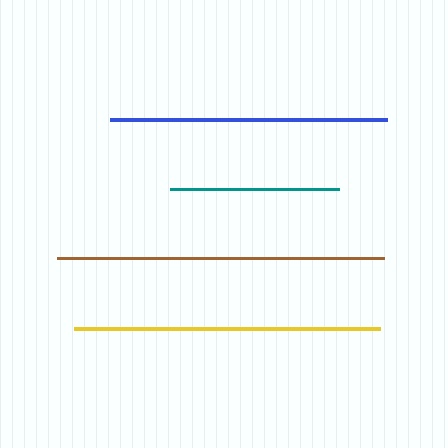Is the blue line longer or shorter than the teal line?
The blue line is longer than the teal line.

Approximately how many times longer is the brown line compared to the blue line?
The brown line is approximately 1.2 times the length of the blue line.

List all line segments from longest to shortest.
From longest to shortest: brown, yellow, blue, teal.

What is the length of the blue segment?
The blue segment is approximately 277 pixels long.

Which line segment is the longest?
The brown line is the longest at approximately 328 pixels.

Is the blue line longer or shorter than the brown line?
The brown line is longer than the blue line.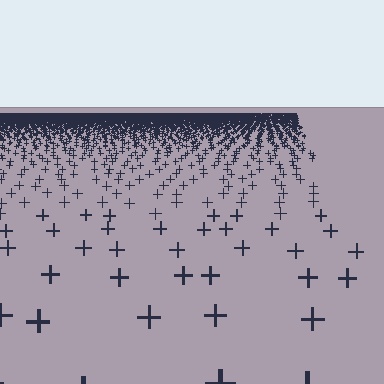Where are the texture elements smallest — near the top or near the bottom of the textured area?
Near the top.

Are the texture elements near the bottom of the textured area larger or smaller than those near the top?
Larger. Near the bottom, elements are closer to the viewer and appear at a bigger on-screen size.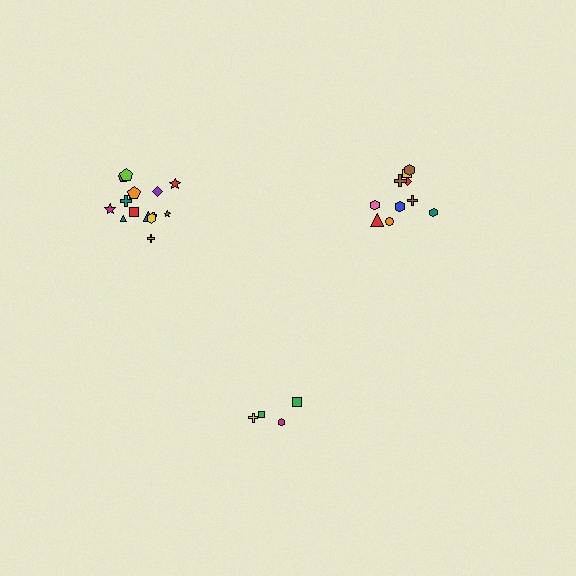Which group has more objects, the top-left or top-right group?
The top-left group.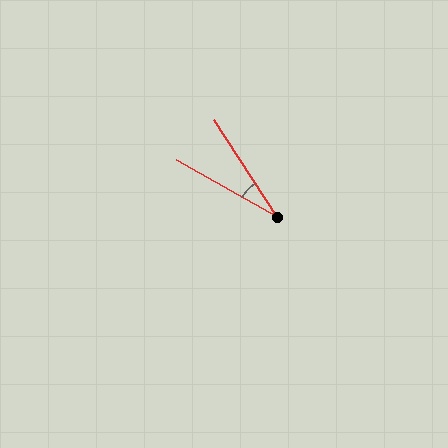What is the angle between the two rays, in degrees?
Approximately 28 degrees.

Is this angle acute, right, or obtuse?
It is acute.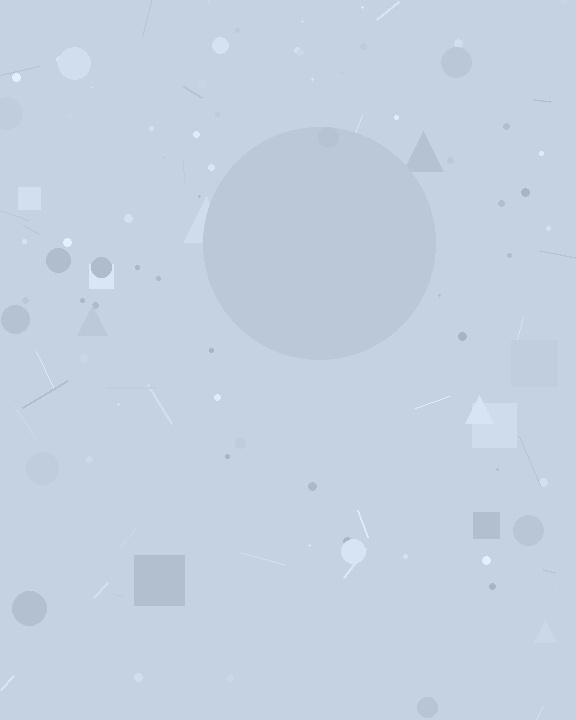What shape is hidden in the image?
A circle is hidden in the image.